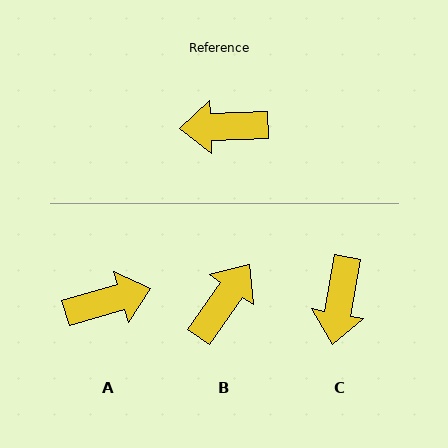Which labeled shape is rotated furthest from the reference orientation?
A, about 166 degrees away.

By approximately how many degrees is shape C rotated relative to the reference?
Approximately 78 degrees counter-clockwise.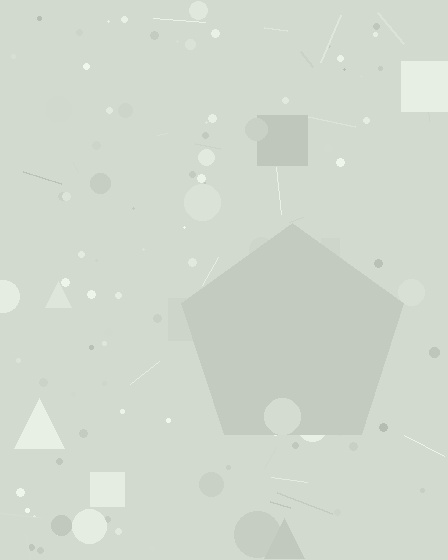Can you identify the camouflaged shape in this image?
The camouflaged shape is a pentagon.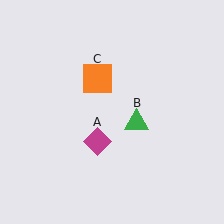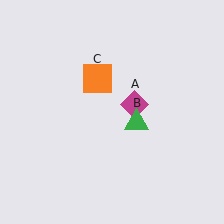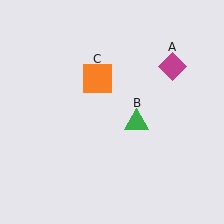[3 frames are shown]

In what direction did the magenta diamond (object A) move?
The magenta diamond (object A) moved up and to the right.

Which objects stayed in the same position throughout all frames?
Green triangle (object B) and orange square (object C) remained stationary.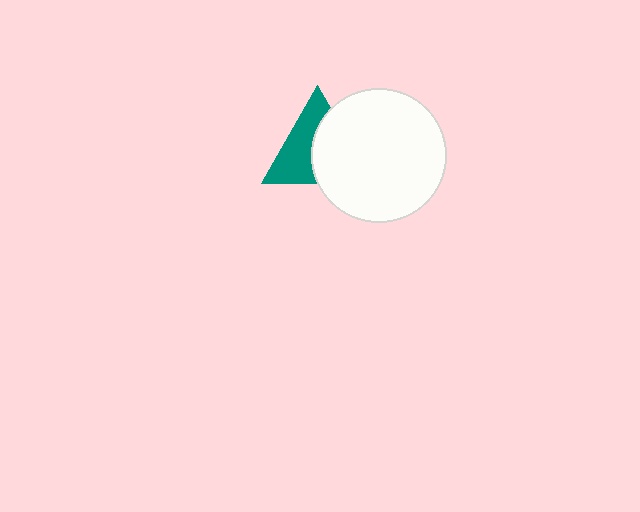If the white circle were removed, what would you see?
You would see the complete teal triangle.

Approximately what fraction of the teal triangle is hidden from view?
Roughly 50% of the teal triangle is hidden behind the white circle.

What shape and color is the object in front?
The object in front is a white circle.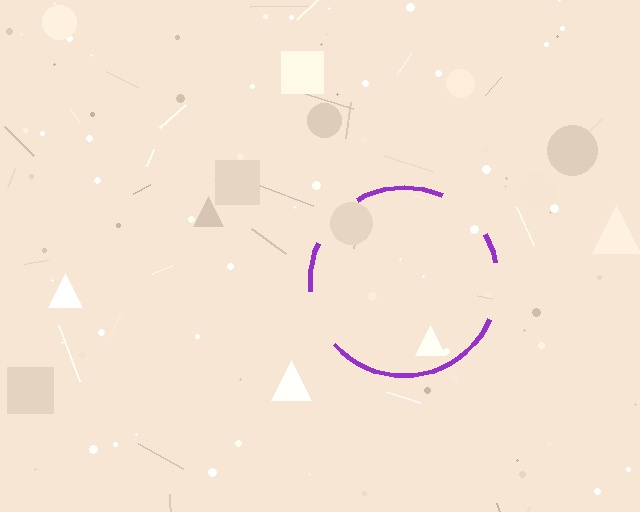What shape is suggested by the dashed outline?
The dashed outline suggests a circle.